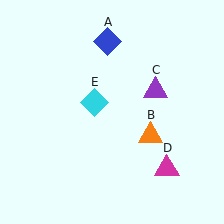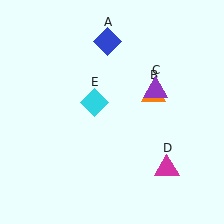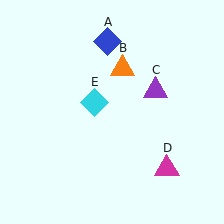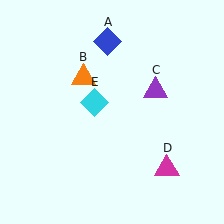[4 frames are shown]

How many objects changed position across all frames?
1 object changed position: orange triangle (object B).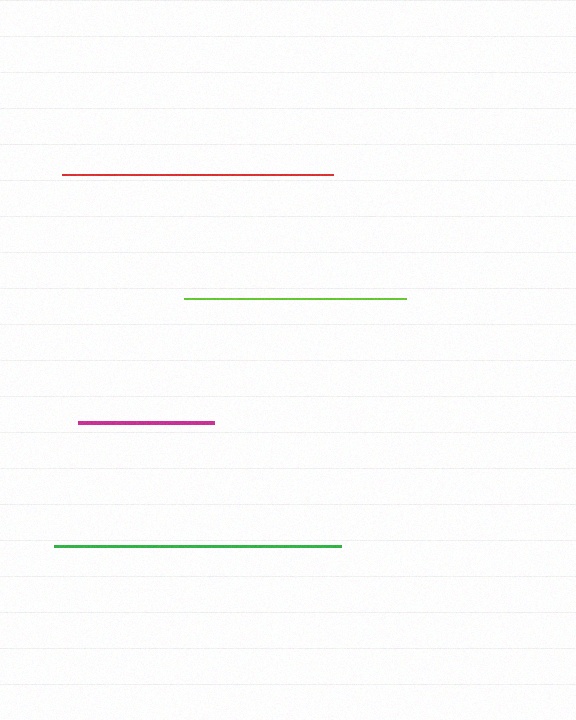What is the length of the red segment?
The red segment is approximately 271 pixels long.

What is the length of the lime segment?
The lime segment is approximately 222 pixels long.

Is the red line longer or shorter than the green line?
The green line is longer than the red line.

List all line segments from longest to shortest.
From longest to shortest: green, red, lime, magenta.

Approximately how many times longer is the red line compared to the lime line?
The red line is approximately 1.2 times the length of the lime line.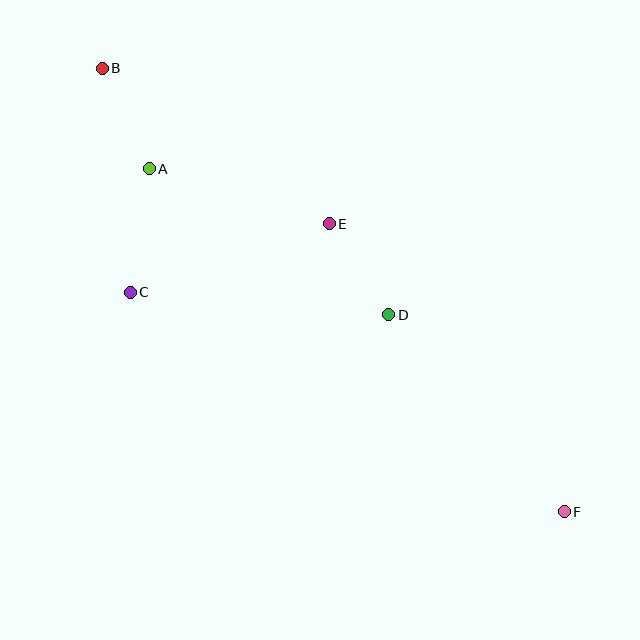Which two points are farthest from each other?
Points B and F are farthest from each other.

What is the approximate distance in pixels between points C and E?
The distance between C and E is approximately 210 pixels.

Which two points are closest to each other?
Points D and E are closest to each other.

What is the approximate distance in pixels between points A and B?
The distance between A and B is approximately 111 pixels.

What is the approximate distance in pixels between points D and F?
The distance between D and F is approximately 264 pixels.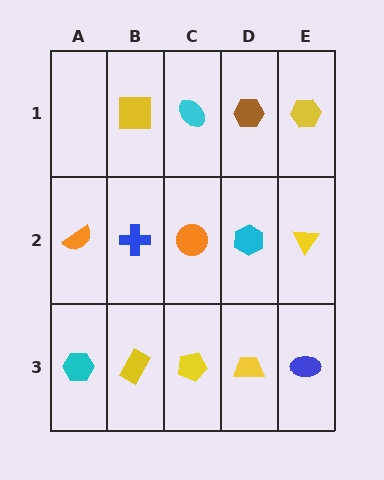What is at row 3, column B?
A yellow rectangle.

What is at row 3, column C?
A yellow pentagon.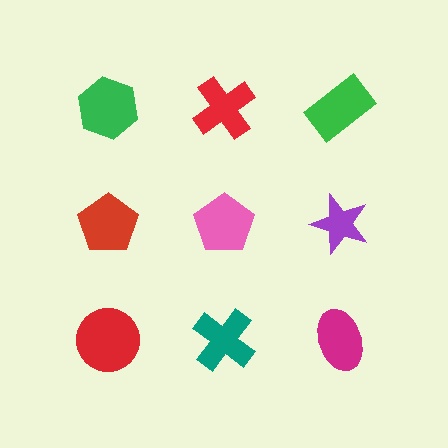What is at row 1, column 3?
A green rectangle.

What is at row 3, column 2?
A teal cross.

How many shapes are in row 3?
3 shapes.